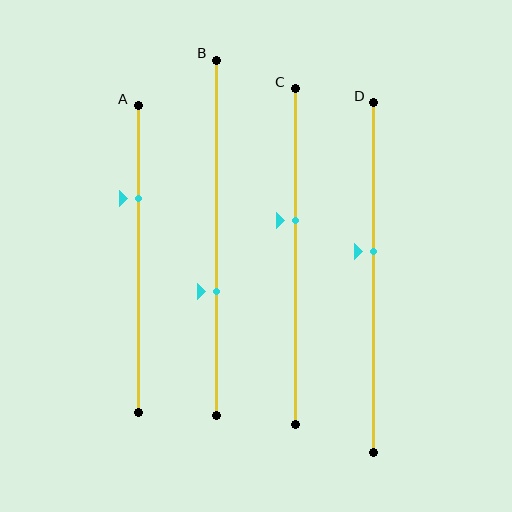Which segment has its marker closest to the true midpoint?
Segment D has its marker closest to the true midpoint.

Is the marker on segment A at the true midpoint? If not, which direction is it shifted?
No, the marker on segment A is shifted upward by about 20% of the segment length.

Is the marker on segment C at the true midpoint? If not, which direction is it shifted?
No, the marker on segment C is shifted upward by about 11% of the segment length.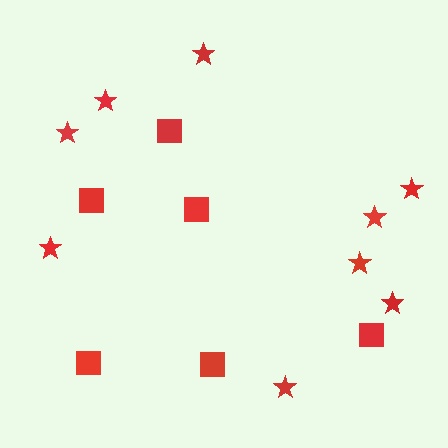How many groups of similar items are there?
There are 2 groups: one group of squares (6) and one group of stars (9).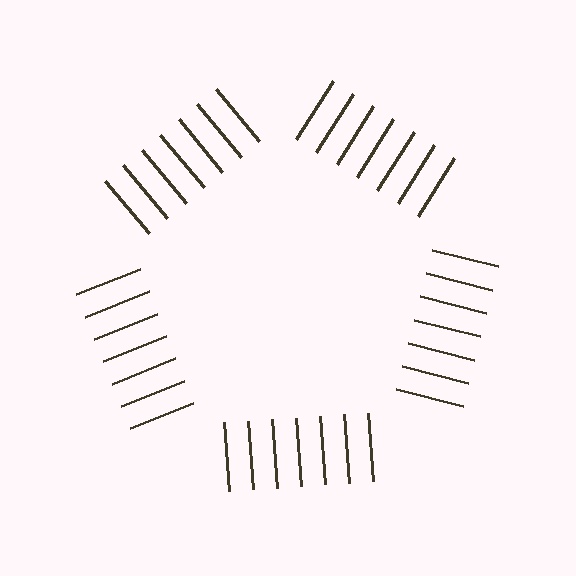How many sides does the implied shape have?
5 sides — the line-ends trace a pentagon.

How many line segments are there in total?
35 — 7 along each of the 5 edges.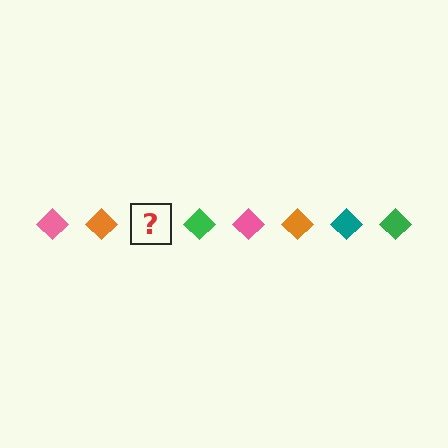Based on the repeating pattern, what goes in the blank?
The blank should be a teal diamond.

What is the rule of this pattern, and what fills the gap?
The rule is that the pattern cycles through pink, orange, teal, green diamonds. The gap should be filled with a teal diamond.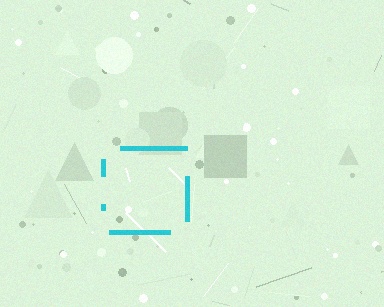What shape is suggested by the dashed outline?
The dashed outline suggests a square.